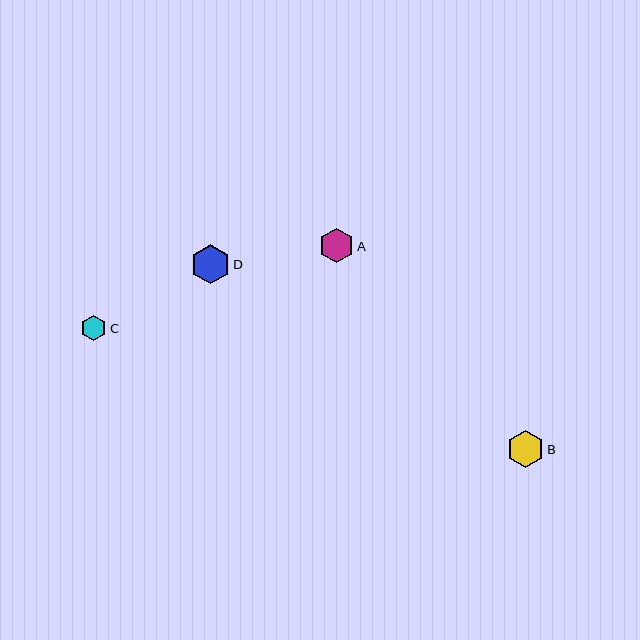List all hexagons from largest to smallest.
From largest to smallest: D, B, A, C.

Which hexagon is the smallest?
Hexagon C is the smallest with a size of approximately 25 pixels.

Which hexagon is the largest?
Hexagon D is the largest with a size of approximately 39 pixels.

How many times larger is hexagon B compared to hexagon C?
Hexagon B is approximately 1.5 times the size of hexagon C.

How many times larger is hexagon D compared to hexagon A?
Hexagon D is approximately 1.1 times the size of hexagon A.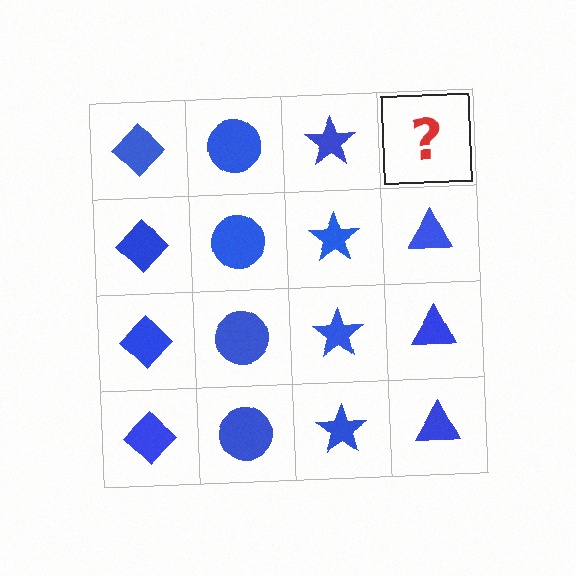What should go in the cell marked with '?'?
The missing cell should contain a blue triangle.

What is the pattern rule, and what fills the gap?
The rule is that each column has a consistent shape. The gap should be filled with a blue triangle.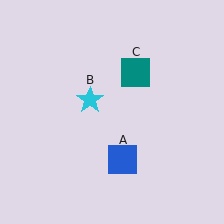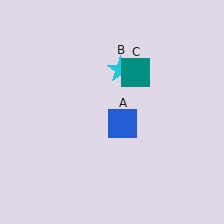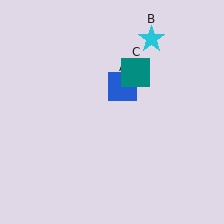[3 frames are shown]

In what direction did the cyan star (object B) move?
The cyan star (object B) moved up and to the right.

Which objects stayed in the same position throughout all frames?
Teal square (object C) remained stationary.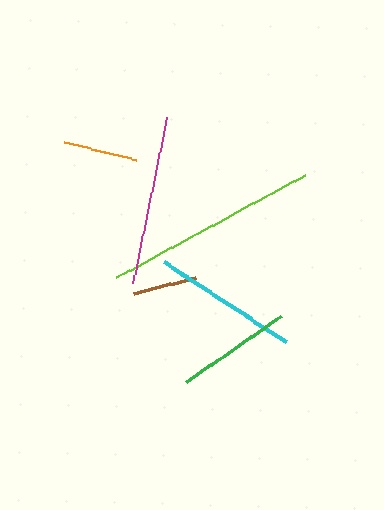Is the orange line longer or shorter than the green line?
The green line is longer than the orange line.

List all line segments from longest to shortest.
From longest to shortest: lime, magenta, cyan, green, orange, brown.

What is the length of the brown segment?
The brown segment is approximately 64 pixels long.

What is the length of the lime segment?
The lime segment is approximately 215 pixels long.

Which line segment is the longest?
The lime line is the longest at approximately 215 pixels.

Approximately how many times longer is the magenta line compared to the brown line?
The magenta line is approximately 2.6 times the length of the brown line.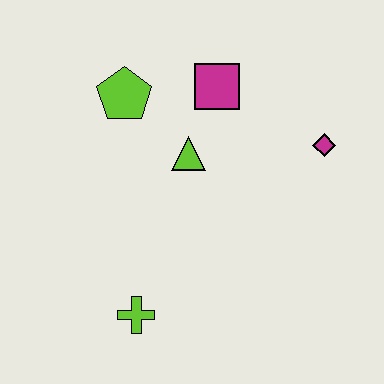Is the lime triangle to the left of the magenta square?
Yes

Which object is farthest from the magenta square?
The lime cross is farthest from the magenta square.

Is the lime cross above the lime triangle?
No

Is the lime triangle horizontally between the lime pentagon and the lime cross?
No